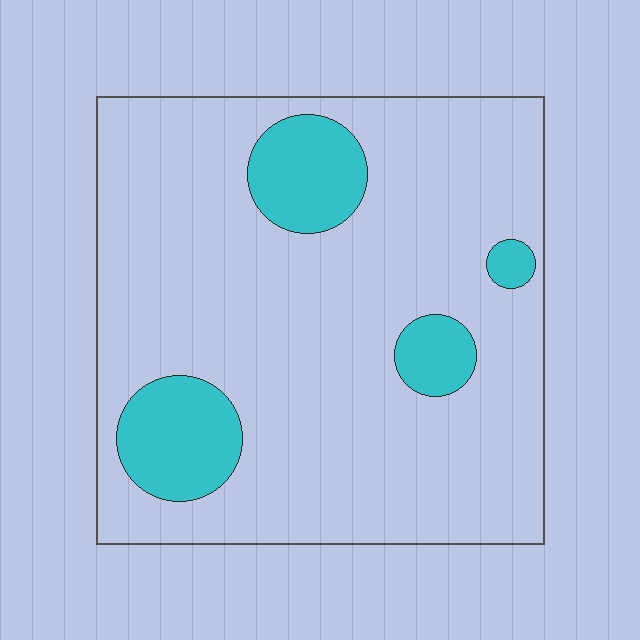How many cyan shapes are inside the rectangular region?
4.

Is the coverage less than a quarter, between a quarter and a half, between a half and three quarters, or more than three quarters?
Less than a quarter.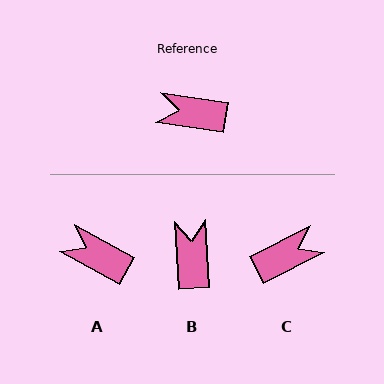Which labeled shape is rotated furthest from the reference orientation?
C, about 144 degrees away.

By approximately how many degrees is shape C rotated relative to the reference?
Approximately 144 degrees clockwise.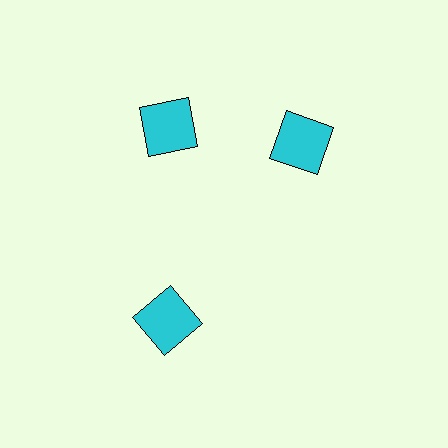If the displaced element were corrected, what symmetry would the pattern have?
It would have 3-fold rotational symmetry — the pattern would map onto itself every 120 degrees.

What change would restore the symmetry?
The symmetry would be restored by rotating it back into even spacing with its neighbors so that all 3 squares sit at equal angles and equal distance from the center.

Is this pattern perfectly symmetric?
No. The 3 cyan squares are arranged in a ring, but one element near the 3 o'clock position is rotated out of alignment along the ring, breaking the 3-fold rotational symmetry.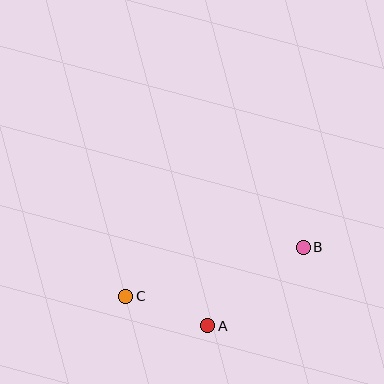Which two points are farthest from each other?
Points B and C are farthest from each other.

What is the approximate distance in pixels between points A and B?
The distance between A and B is approximately 123 pixels.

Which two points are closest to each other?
Points A and C are closest to each other.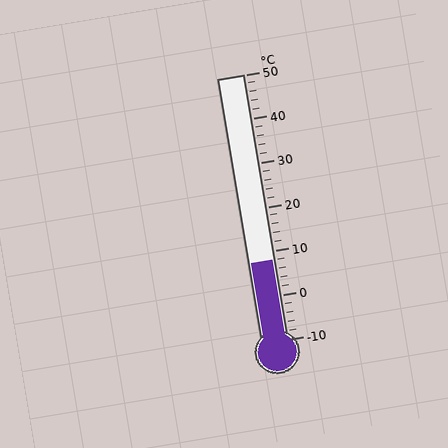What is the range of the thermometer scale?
The thermometer scale ranges from -10°C to 50°C.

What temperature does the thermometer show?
The thermometer shows approximately 8°C.